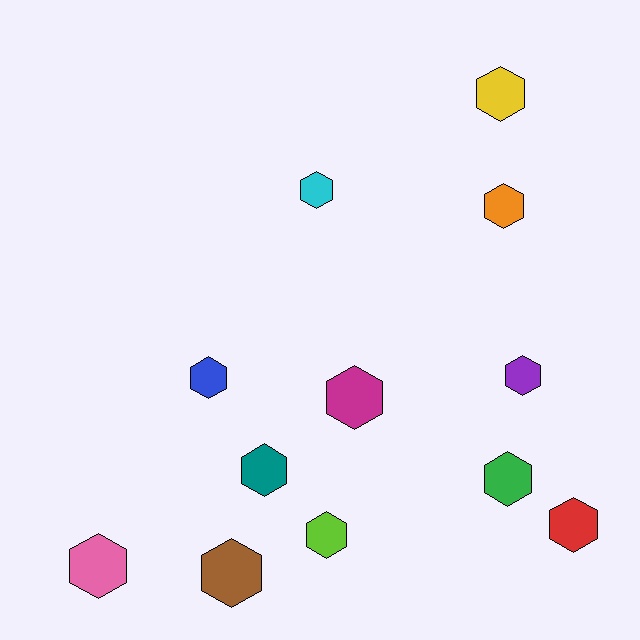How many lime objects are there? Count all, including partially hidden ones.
There is 1 lime object.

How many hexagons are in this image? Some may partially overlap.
There are 12 hexagons.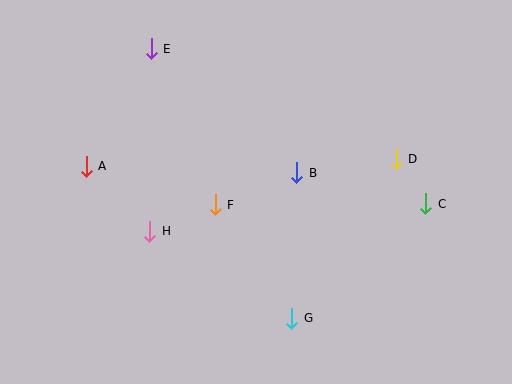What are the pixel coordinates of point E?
Point E is at (151, 49).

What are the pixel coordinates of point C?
Point C is at (426, 204).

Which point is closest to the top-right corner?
Point D is closest to the top-right corner.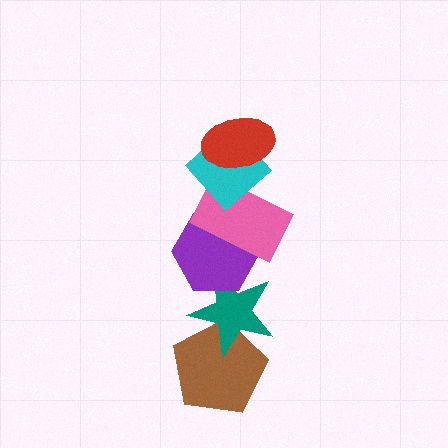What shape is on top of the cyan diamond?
The red ellipse is on top of the cyan diamond.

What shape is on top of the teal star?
The purple hexagon is on top of the teal star.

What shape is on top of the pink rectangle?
The cyan diamond is on top of the pink rectangle.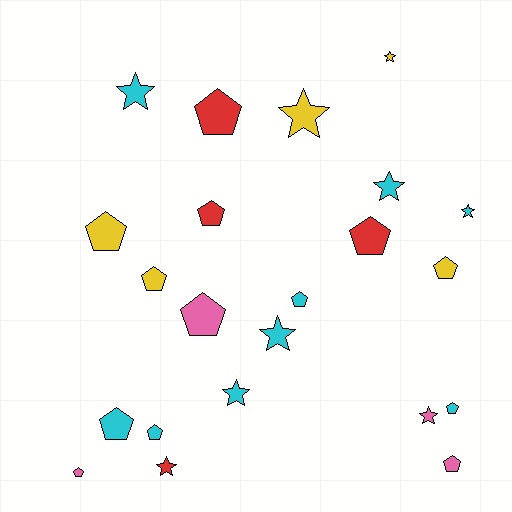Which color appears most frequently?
Cyan, with 9 objects.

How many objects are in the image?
There are 22 objects.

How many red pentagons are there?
There are 3 red pentagons.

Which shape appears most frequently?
Pentagon, with 13 objects.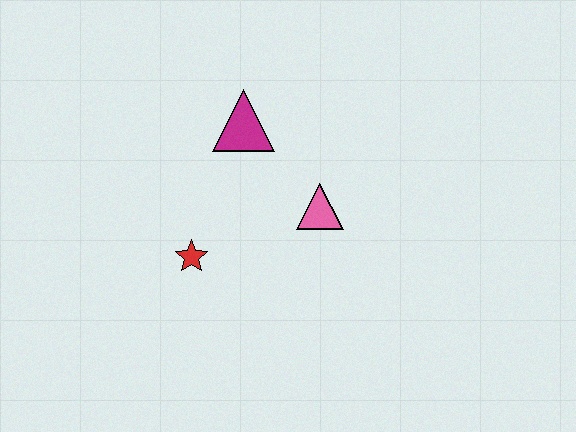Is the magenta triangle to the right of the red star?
Yes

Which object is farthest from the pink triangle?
The red star is farthest from the pink triangle.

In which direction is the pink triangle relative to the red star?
The pink triangle is to the right of the red star.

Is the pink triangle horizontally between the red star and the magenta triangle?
No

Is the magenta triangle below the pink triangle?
No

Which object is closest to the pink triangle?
The magenta triangle is closest to the pink triangle.